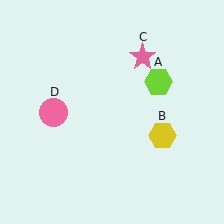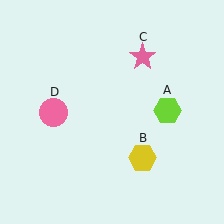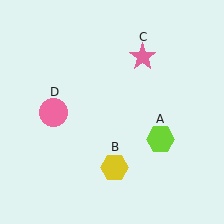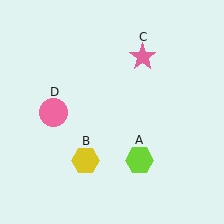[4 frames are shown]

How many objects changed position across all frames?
2 objects changed position: lime hexagon (object A), yellow hexagon (object B).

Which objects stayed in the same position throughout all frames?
Pink star (object C) and pink circle (object D) remained stationary.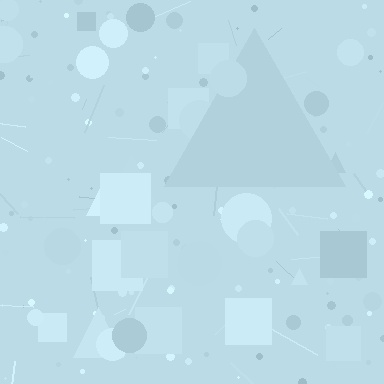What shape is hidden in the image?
A triangle is hidden in the image.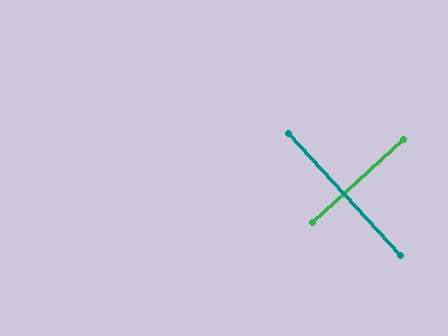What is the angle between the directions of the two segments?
Approximately 90 degrees.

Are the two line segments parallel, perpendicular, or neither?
Perpendicular — they meet at approximately 90°.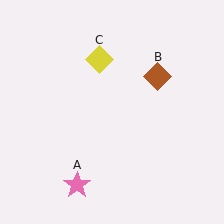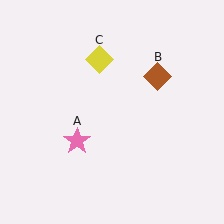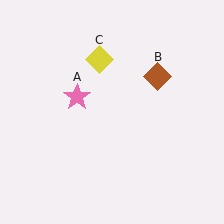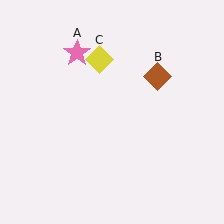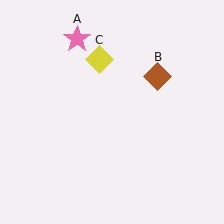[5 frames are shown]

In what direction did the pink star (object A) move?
The pink star (object A) moved up.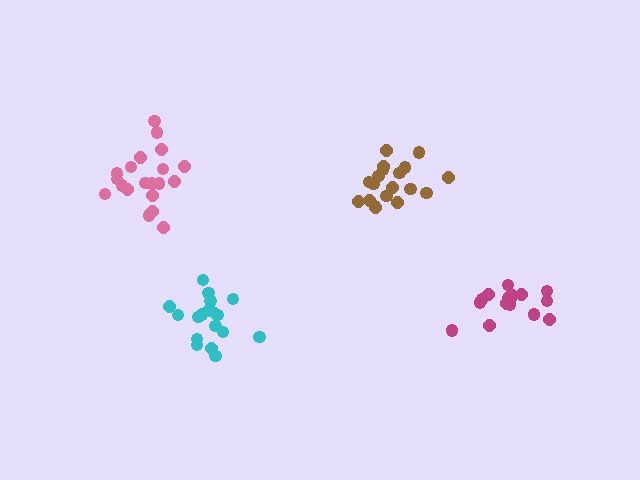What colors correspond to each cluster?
The clusters are colored: magenta, brown, pink, cyan.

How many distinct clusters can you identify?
There are 4 distinct clusters.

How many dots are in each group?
Group 1: 16 dots, Group 2: 19 dots, Group 3: 20 dots, Group 4: 19 dots (74 total).